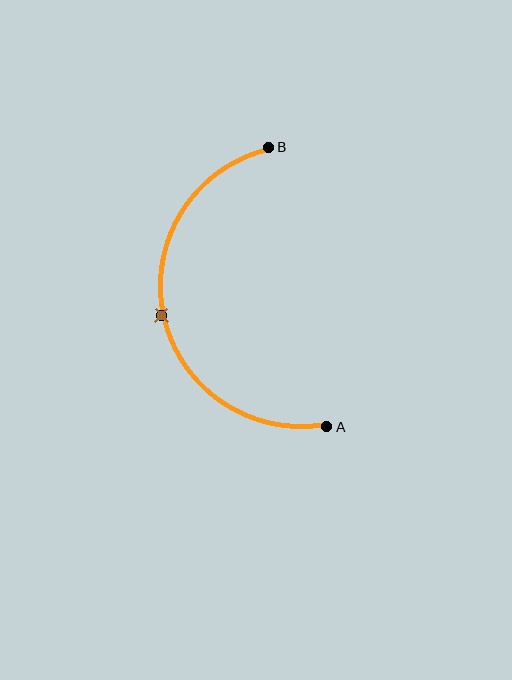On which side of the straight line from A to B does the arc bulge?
The arc bulges to the left of the straight line connecting A and B.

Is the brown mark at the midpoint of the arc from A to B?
Yes. The brown mark lies on the arc at equal arc-length from both A and B — it is the arc midpoint.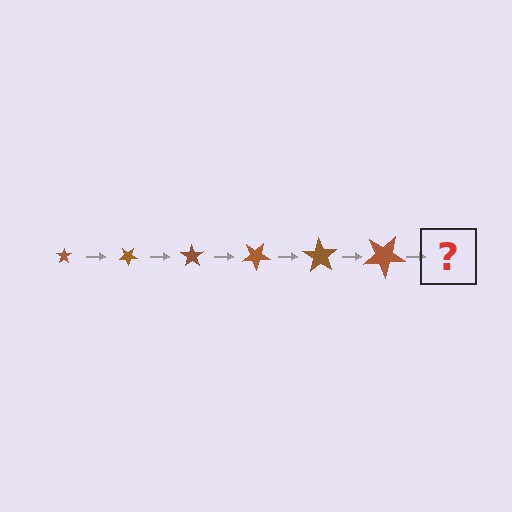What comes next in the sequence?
The next element should be a star, larger than the previous one and rotated 210 degrees from the start.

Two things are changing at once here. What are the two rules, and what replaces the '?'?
The two rules are that the star grows larger each step and it rotates 35 degrees each step. The '?' should be a star, larger than the previous one and rotated 210 degrees from the start.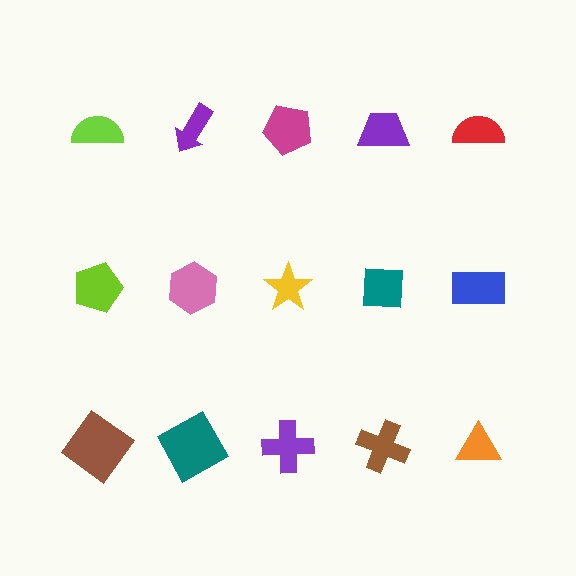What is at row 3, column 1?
A brown diamond.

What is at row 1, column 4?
A purple trapezoid.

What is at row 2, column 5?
A blue rectangle.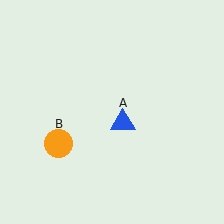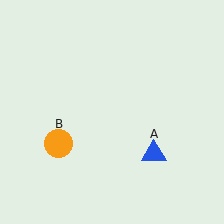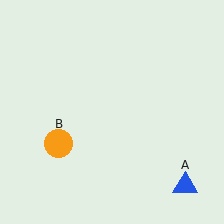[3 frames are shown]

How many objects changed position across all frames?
1 object changed position: blue triangle (object A).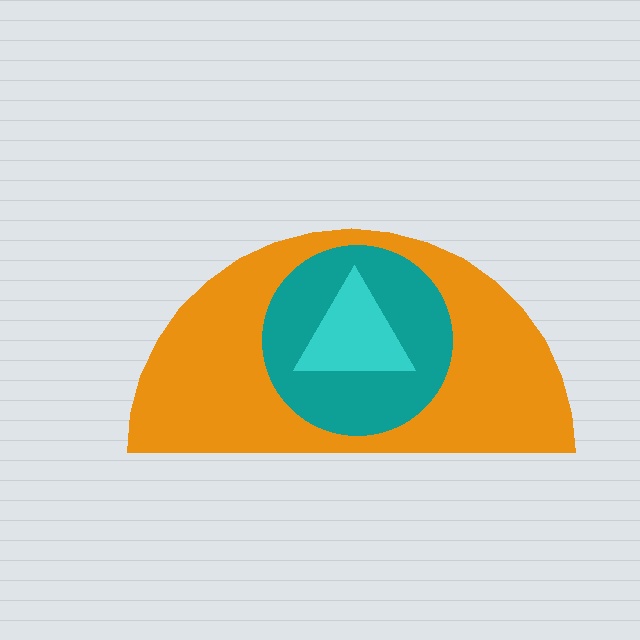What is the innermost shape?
The cyan triangle.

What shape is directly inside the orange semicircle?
The teal circle.